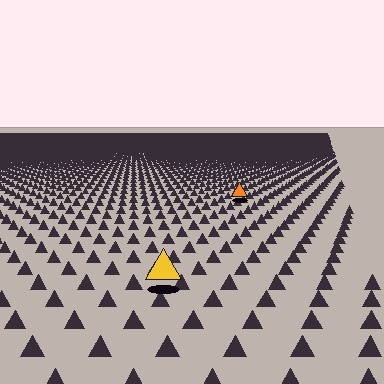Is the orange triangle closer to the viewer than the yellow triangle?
No. The yellow triangle is closer — you can tell from the texture gradient: the ground texture is coarser near it.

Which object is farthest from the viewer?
The orange triangle is farthest from the viewer. It appears smaller and the ground texture around it is denser.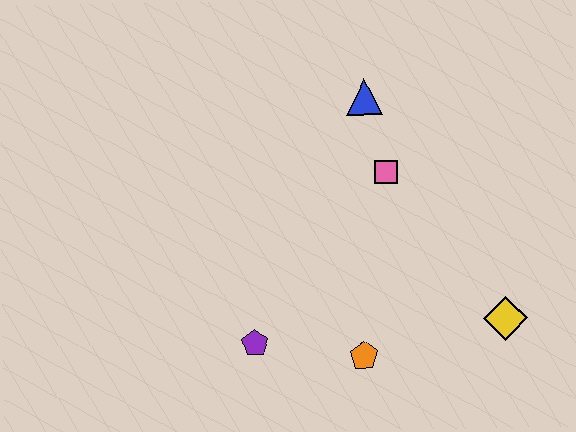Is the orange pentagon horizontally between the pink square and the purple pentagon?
Yes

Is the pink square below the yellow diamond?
No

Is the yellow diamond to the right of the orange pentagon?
Yes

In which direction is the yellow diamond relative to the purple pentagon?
The yellow diamond is to the right of the purple pentagon.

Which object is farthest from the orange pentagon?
The blue triangle is farthest from the orange pentagon.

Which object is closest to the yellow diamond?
The orange pentagon is closest to the yellow diamond.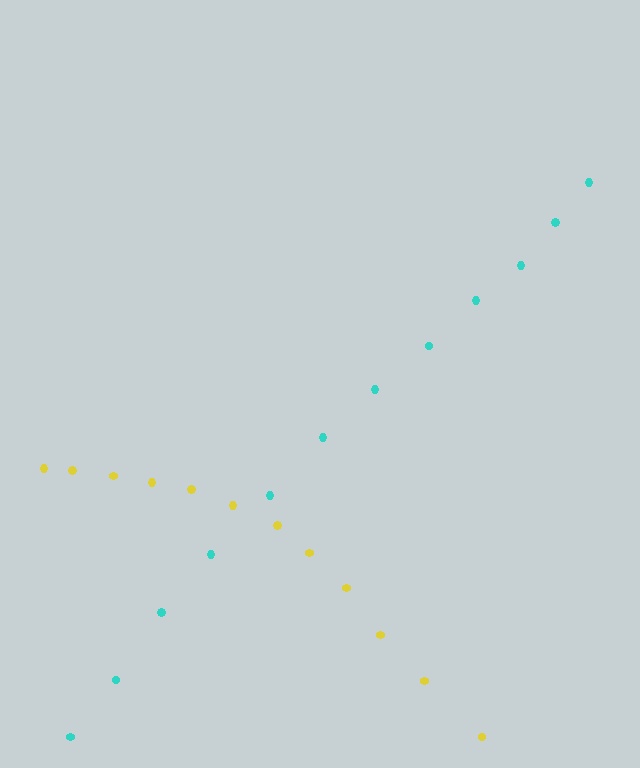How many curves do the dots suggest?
There are 2 distinct paths.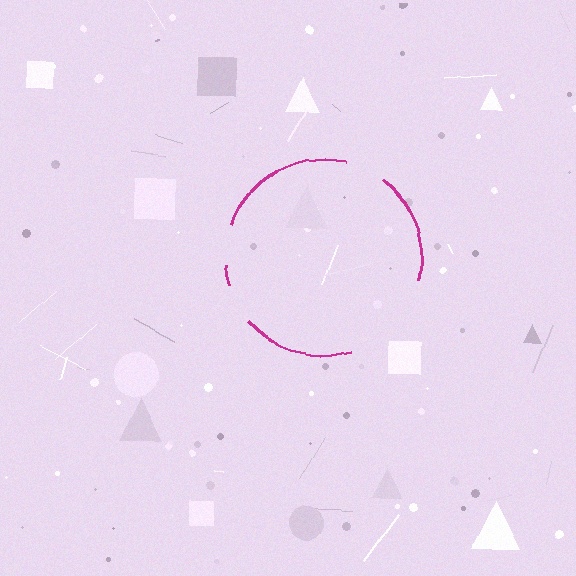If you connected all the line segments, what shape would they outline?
They would outline a circle.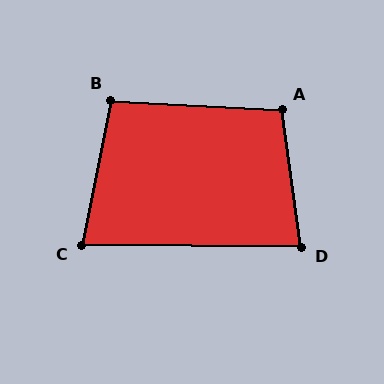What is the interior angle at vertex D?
Approximately 82 degrees (acute).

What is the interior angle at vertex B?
Approximately 98 degrees (obtuse).